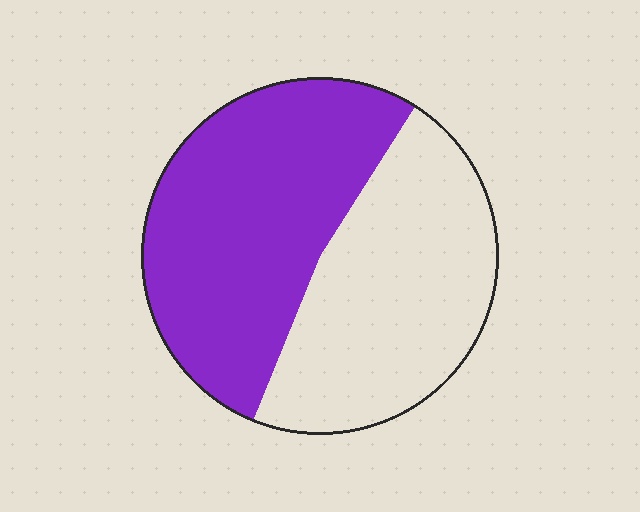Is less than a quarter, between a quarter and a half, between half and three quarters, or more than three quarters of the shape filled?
Between half and three quarters.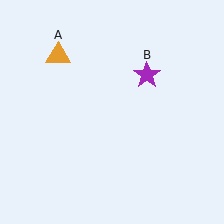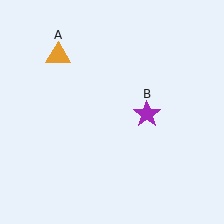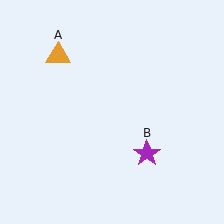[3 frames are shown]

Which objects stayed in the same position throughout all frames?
Orange triangle (object A) remained stationary.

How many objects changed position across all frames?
1 object changed position: purple star (object B).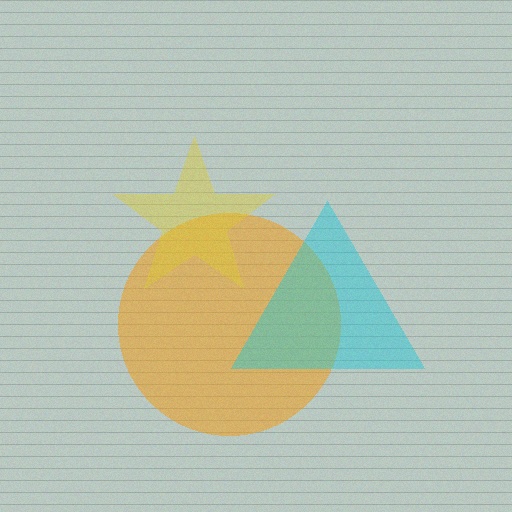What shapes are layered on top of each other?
The layered shapes are: an orange circle, a cyan triangle, a yellow star.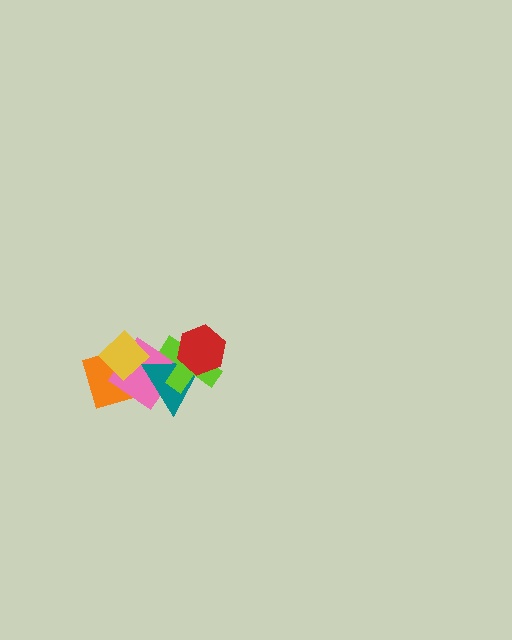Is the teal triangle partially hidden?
Yes, it is partially covered by another shape.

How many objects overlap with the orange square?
2 objects overlap with the orange square.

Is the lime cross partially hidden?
Yes, it is partially covered by another shape.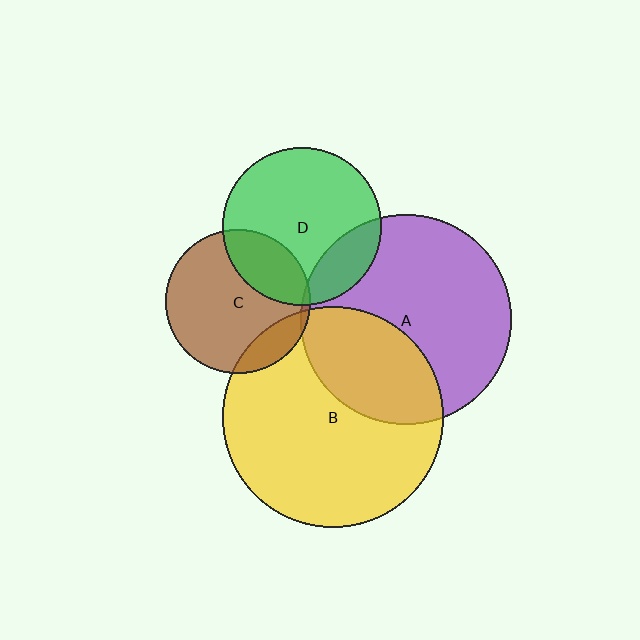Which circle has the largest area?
Circle B (yellow).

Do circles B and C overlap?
Yes.